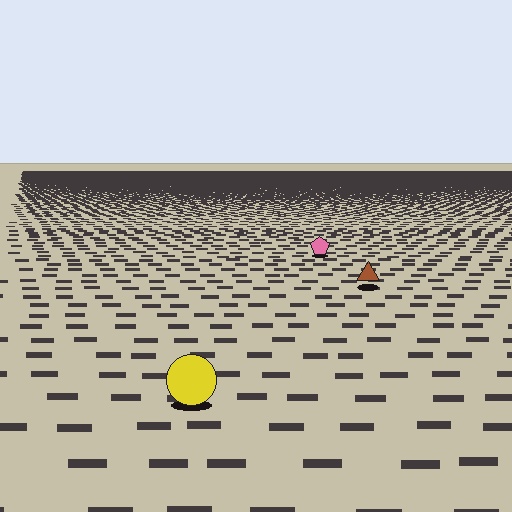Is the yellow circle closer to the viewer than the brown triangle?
Yes. The yellow circle is closer — you can tell from the texture gradient: the ground texture is coarser near it.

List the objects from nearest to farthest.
From nearest to farthest: the yellow circle, the brown triangle, the pink pentagon.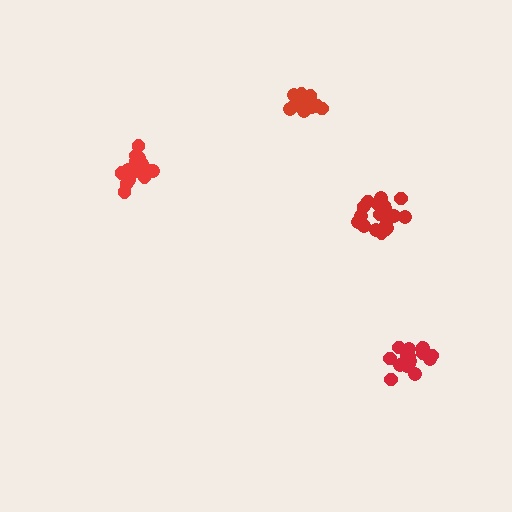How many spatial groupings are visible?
There are 4 spatial groupings.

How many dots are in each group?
Group 1: 20 dots, Group 2: 21 dots, Group 3: 15 dots, Group 4: 16 dots (72 total).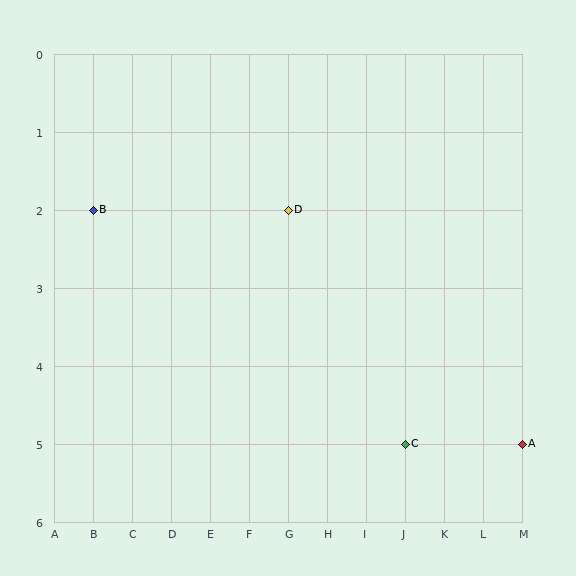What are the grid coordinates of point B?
Point B is at grid coordinates (B, 2).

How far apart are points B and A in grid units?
Points B and A are 11 columns and 3 rows apart (about 11.4 grid units diagonally).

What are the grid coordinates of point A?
Point A is at grid coordinates (M, 5).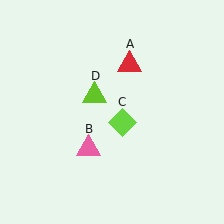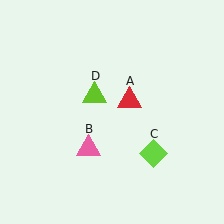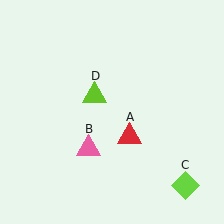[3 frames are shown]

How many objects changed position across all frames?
2 objects changed position: red triangle (object A), lime diamond (object C).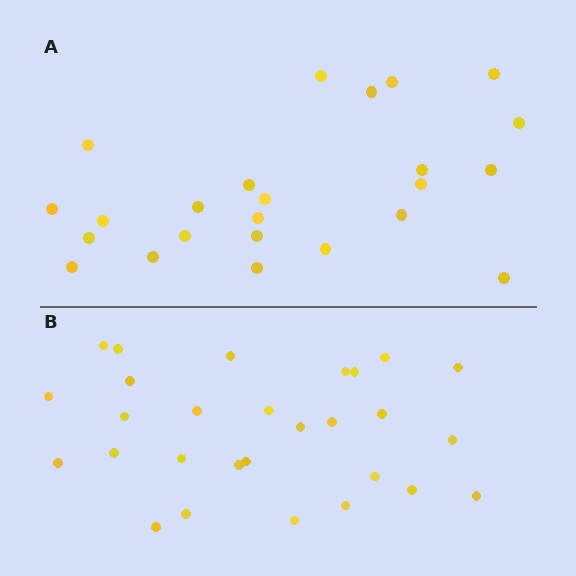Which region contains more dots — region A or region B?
Region B (the bottom region) has more dots.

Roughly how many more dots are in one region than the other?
Region B has about 4 more dots than region A.